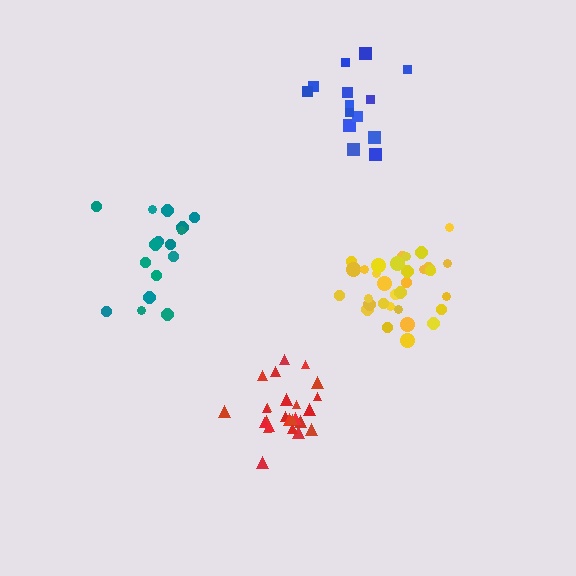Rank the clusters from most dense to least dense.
red, yellow, teal, blue.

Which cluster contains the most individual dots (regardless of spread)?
Yellow (32).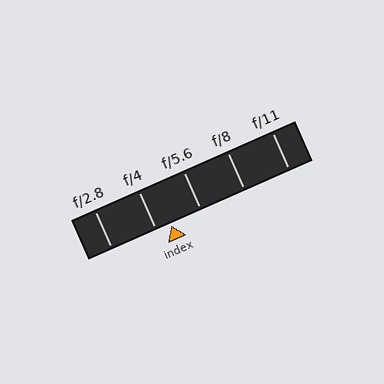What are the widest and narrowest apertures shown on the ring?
The widest aperture shown is f/2.8 and the narrowest is f/11.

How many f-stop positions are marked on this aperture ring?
There are 5 f-stop positions marked.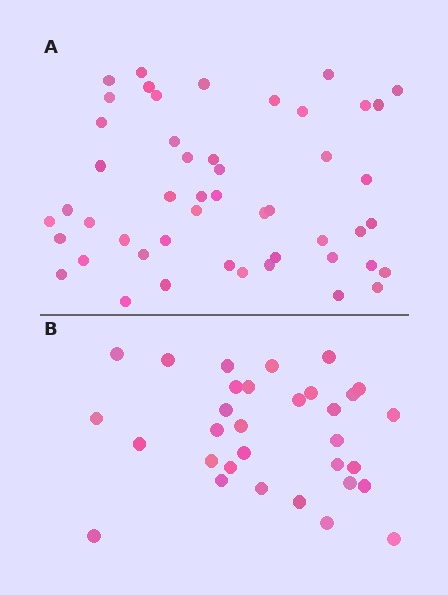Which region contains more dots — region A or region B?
Region A (the top region) has more dots.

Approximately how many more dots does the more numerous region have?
Region A has approximately 15 more dots than region B.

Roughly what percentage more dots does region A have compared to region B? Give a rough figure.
About 55% more.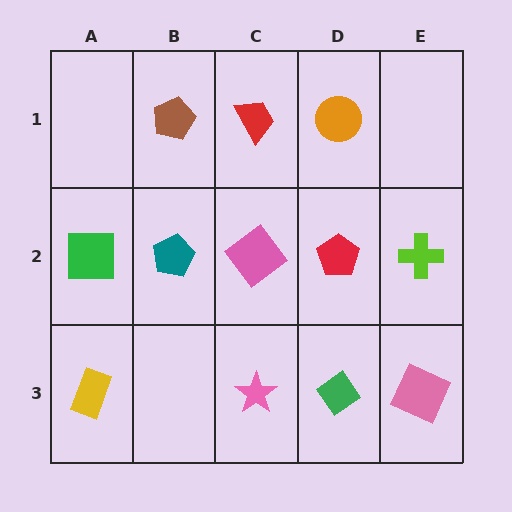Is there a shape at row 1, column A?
No, that cell is empty.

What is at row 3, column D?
A green diamond.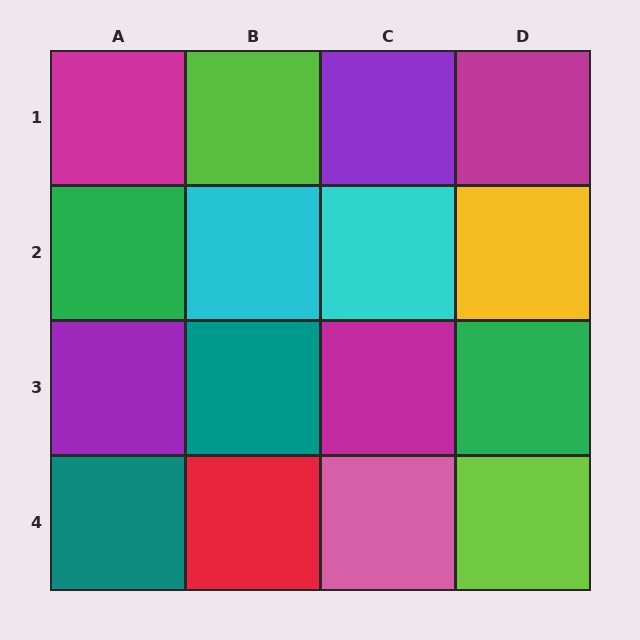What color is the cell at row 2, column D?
Yellow.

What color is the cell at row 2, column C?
Cyan.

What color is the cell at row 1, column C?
Purple.